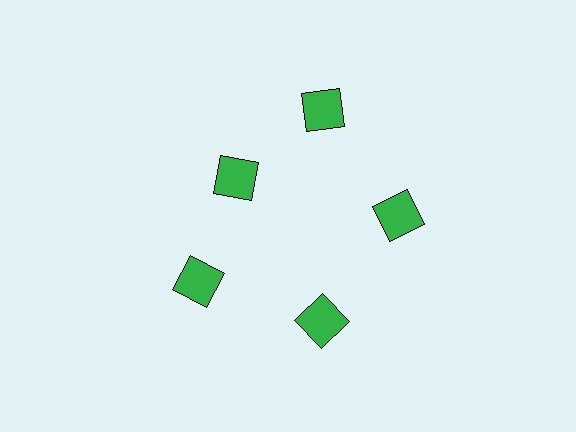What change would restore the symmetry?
The symmetry would be restored by moving it outward, back onto the ring so that all 5 squares sit at equal angles and equal distance from the center.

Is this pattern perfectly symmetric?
No. The 5 green squares are arranged in a ring, but one element near the 10 o'clock position is pulled inward toward the center, breaking the 5-fold rotational symmetry.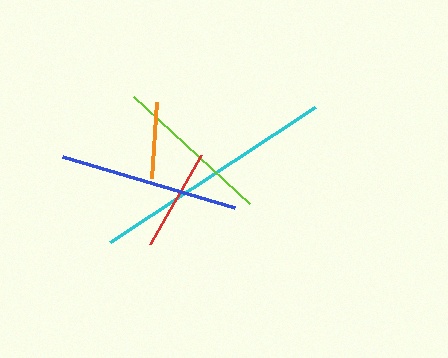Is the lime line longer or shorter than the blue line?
The blue line is longer than the lime line.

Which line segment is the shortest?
The orange line is the shortest at approximately 76 pixels.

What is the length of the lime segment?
The lime segment is approximately 157 pixels long.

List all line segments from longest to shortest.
From longest to shortest: cyan, blue, lime, red, orange.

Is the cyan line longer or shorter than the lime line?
The cyan line is longer than the lime line.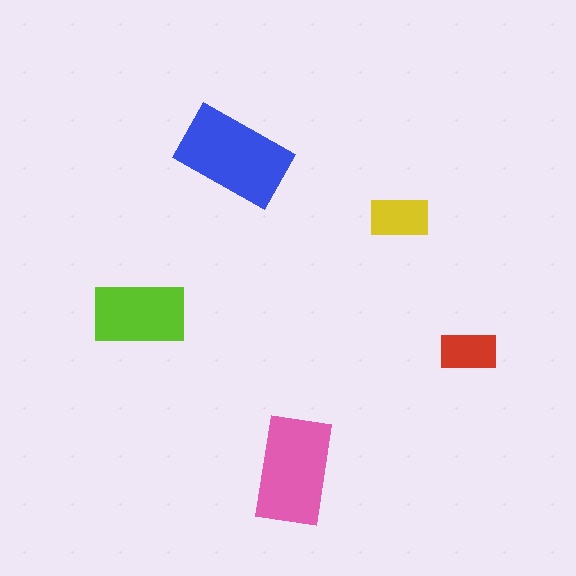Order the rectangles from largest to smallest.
the blue one, the pink one, the lime one, the yellow one, the red one.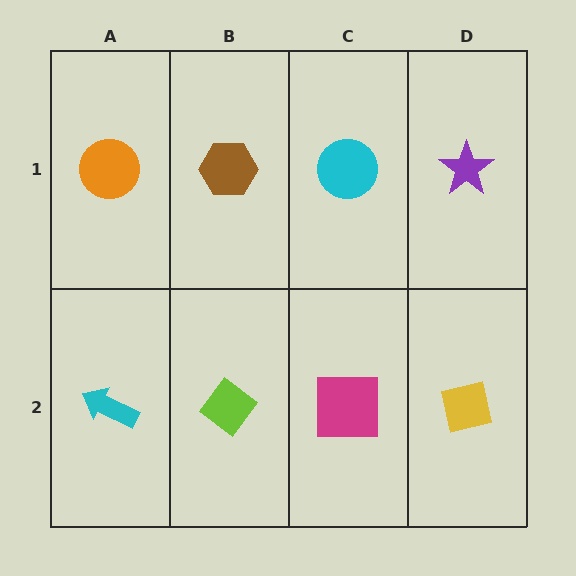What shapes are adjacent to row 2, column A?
An orange circle (row 1, column A), a lime diamond (row 2, column B).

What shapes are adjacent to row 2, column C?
A cyan circle (row 1, column C), a lime diamond (row 2, column B), a yellow square (row 2, column D).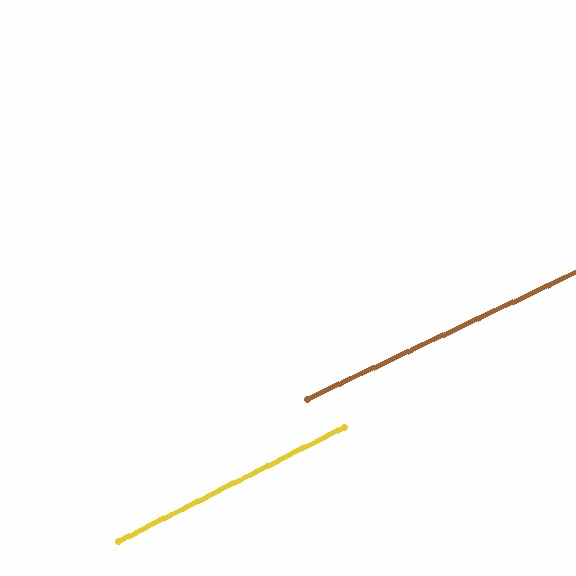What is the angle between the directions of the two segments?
Approximately 1 degree.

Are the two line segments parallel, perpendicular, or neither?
Parallel — their directions differ by only 1.5°.